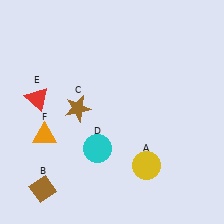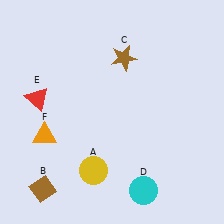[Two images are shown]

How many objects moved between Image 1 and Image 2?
3 objects moved between the two images.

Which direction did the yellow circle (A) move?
The yellow circle (A) moved left.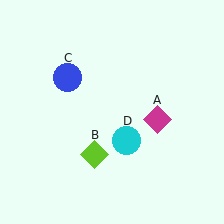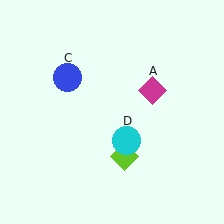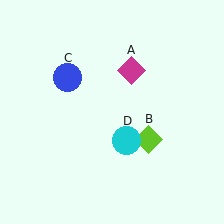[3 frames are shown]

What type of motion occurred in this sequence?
The magenta diamond (object A), lime diamond (object B) rotated counterclockwise around the center of the scene.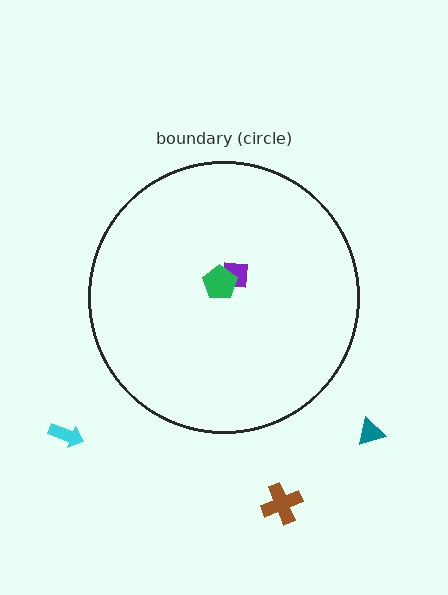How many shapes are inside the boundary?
2 inside, 3 outside.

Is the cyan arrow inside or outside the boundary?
Outside.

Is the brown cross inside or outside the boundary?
Outside.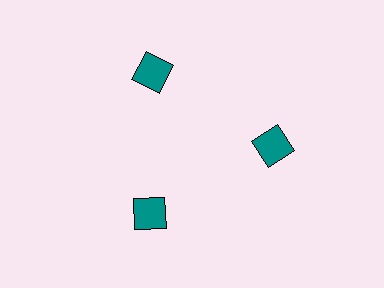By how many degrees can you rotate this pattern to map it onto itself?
The pattern maps onto itself every 120 degrees of rotation.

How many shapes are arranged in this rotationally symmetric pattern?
There are 3 shapes, arranged in 3 groups of 1.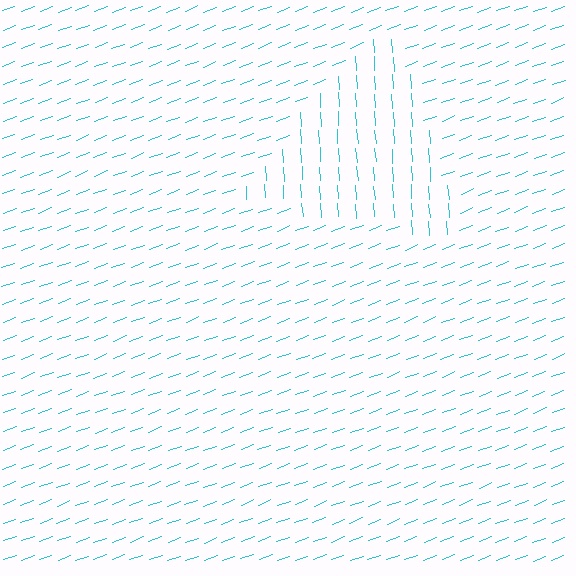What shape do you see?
I see a triangle.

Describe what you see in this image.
The image is filled with small cyan line segments. A triangle region in the image has lines oriented differently from the surrounding lines, creating a visible texture boundary.